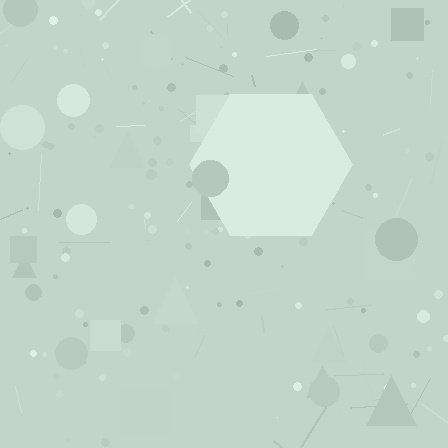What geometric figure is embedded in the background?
A hexagon is embedded in the background.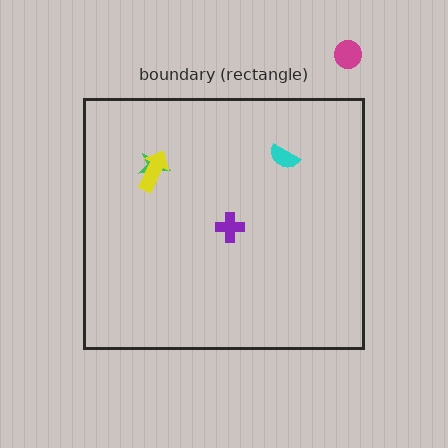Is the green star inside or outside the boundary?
Inside.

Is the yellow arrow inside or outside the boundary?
Inside.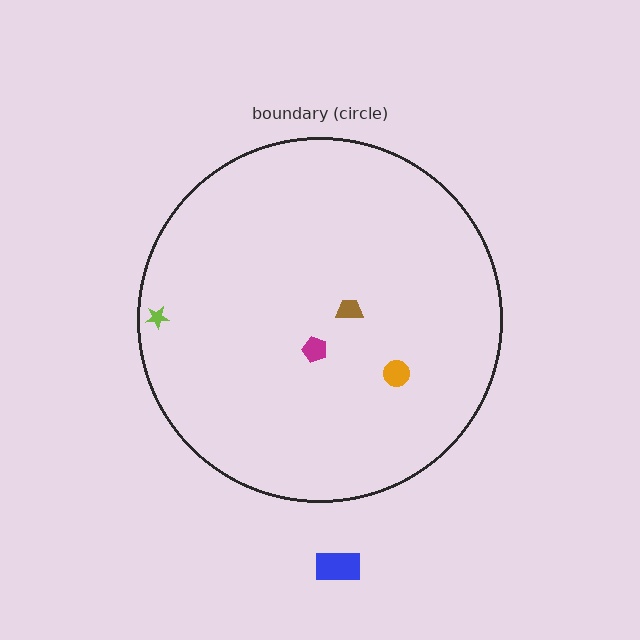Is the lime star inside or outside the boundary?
Inside.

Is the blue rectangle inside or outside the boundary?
Outside.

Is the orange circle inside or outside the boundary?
Inside.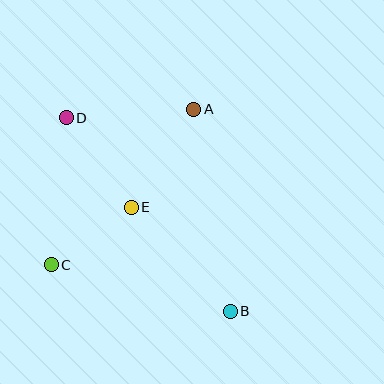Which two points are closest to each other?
Points C and E are closest to each other.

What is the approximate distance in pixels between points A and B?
The distance between A and B is approximately 205 pixels.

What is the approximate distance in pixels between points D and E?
The distance between D and E is approximately 111 pixels.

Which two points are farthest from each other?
Points B and D are farthest from each other.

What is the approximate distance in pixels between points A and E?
The distance between A and E is approximately 116 pixels.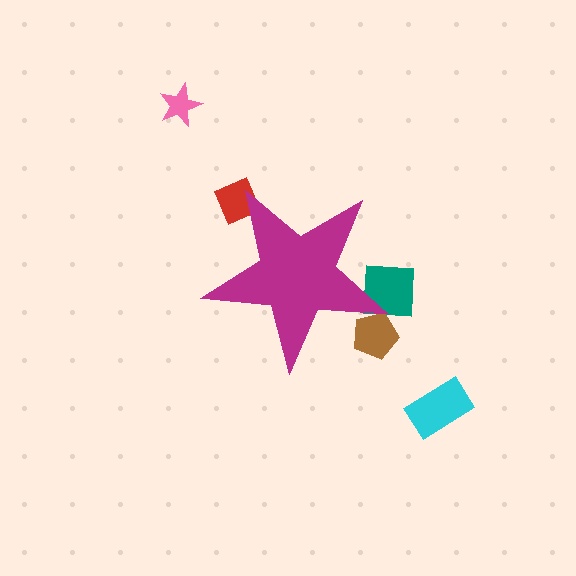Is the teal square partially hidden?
Yes, the teal square is partially hidden behind the magenta star.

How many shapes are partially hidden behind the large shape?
3 shapes are partially hidden.